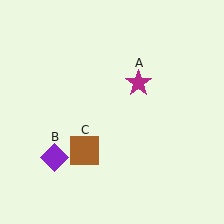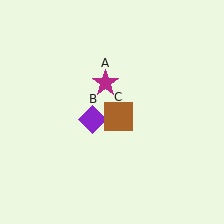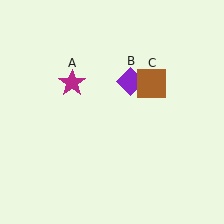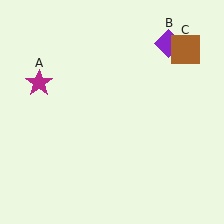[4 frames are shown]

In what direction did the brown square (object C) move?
The brown square (object C) moved up and to the right.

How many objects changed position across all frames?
3 objects changed position: magenta star (object A), purple diamond (object B), brown square (object C).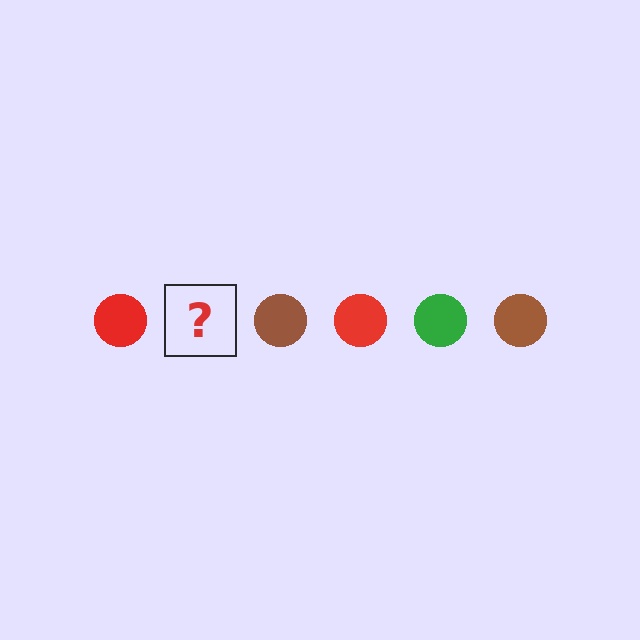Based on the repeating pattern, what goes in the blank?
The blank should be a green circle.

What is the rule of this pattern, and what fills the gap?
The rule is that the pattern cycles through red, green, brown circles. The gap should be filled with a green circle.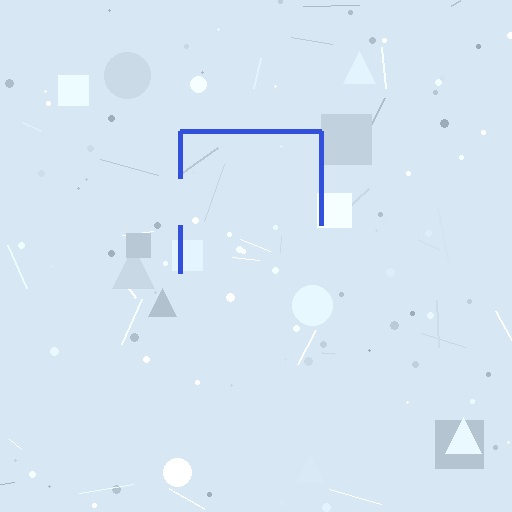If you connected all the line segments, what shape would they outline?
They would outline a square.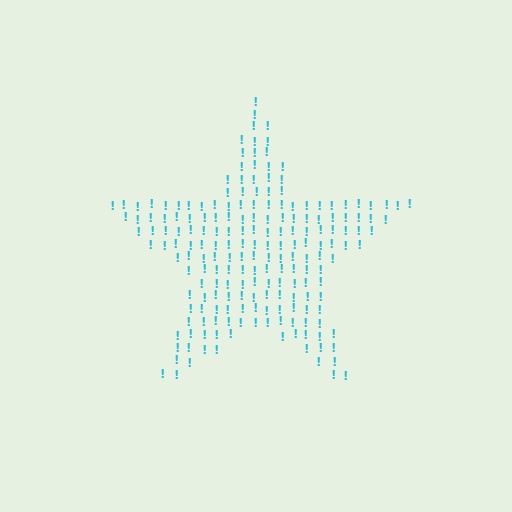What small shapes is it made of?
It is made of small exclamation marks.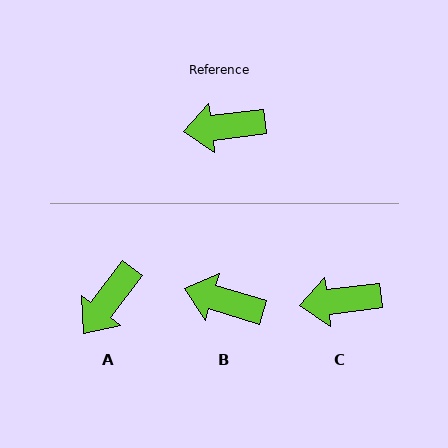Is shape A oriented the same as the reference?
No, it is off by about 46 degrees.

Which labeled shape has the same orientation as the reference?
C.